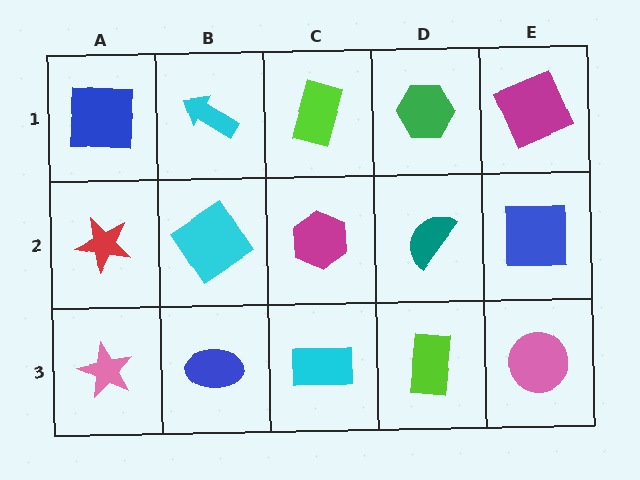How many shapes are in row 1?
5 shapes.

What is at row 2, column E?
A blue square.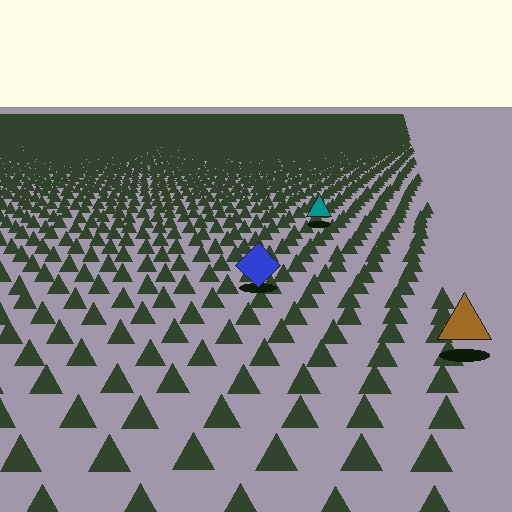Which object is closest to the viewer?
The brown triangle is closest. The texture marks near it are larger and more spread out.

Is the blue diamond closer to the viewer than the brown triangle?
No. The brown triangle is closer — you can tell from the texture gradient: the ground texture is coarser near it.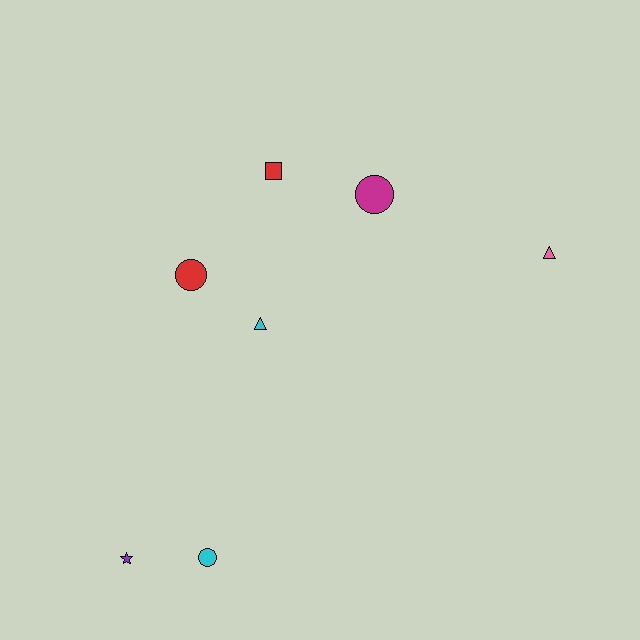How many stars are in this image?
There is 1 star.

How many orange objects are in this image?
There are no orange objects.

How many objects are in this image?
There are 7 objects.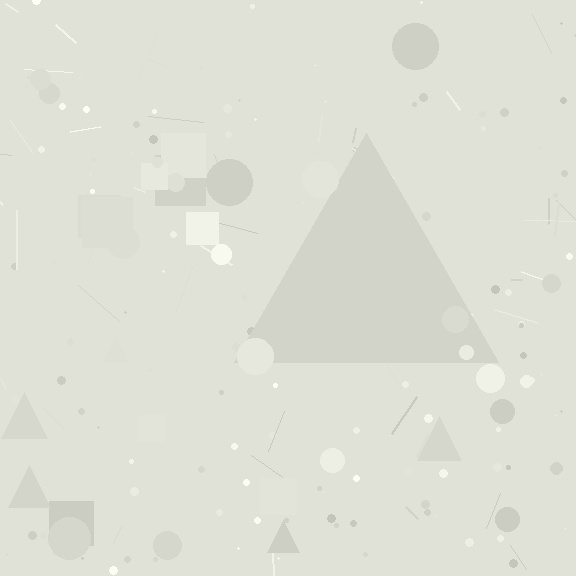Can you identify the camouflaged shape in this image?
The camouflaged shape is a triangle.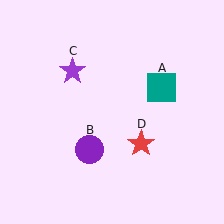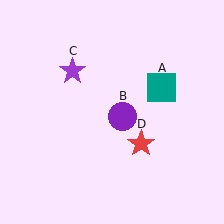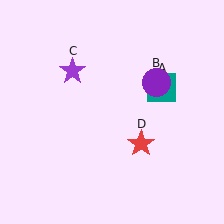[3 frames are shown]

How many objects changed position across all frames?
1 object changed position: purple circle (object B).